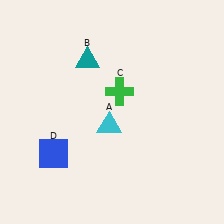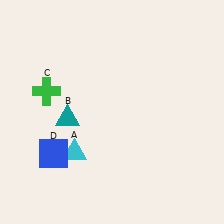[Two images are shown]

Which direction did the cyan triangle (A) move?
The cyan triangle (A) moved left.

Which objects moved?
The objects that moved are: the cyan triangle (A), the teal triangle (B), the green cross (C).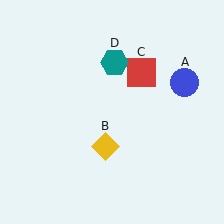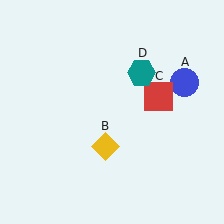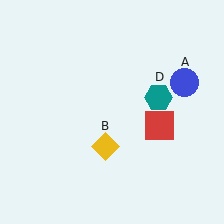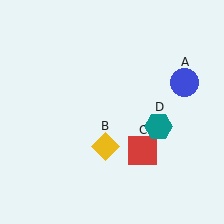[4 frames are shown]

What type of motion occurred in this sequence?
The red square (object C), teal hexagon (object D) rotated clockwise around the center of the scene.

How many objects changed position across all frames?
2 objects changed position: red square (object C), teal hexagon (object D).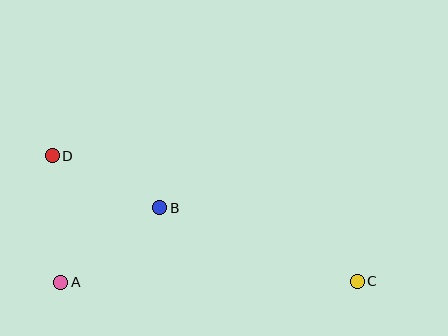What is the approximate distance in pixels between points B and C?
The distance between B and C is approximately 211 pixels.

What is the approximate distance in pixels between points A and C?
The distance between A and C is approximately 296 pixels.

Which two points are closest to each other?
Points B and D are closest to each other.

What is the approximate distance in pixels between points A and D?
The distance between A and D is approximately 127 pixels.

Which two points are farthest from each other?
Points C and D are farthest from each other.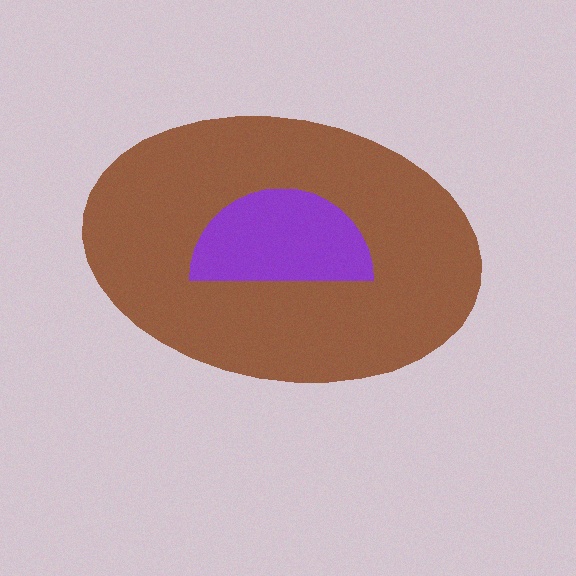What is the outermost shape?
The brown ellipse.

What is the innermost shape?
The purple semicircle.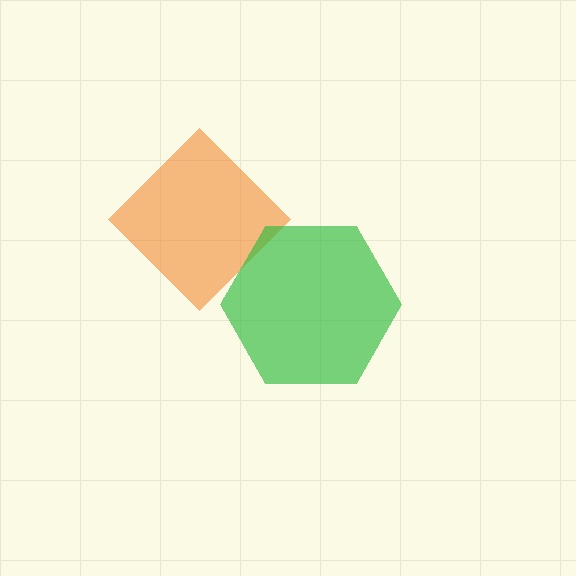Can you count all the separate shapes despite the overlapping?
Yes, there are 2 separate shapes.